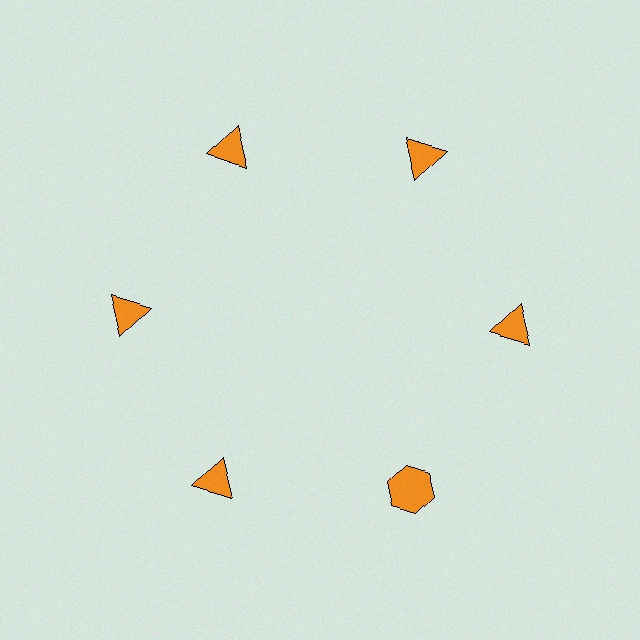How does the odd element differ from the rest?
It has a different shape: hexagon instead of triangle.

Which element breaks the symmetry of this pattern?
The orange hexagon at roughly the 5 o'clock position breaks the symmetry. All other shapes are orange triangles.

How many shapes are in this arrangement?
There are 6 shapes arranged in a ring pattern.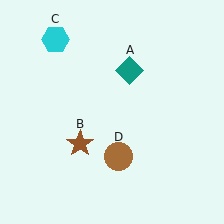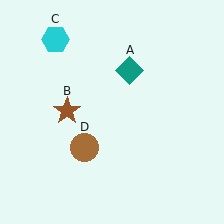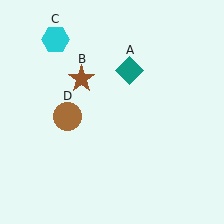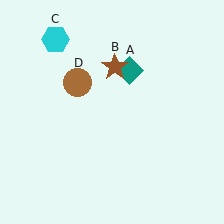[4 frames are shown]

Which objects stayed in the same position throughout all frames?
Teal diamond (object A) and cyan hexagon (object C) remained stationary.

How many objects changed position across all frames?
2 objects changed position: brown star (object B), brown circle (object D).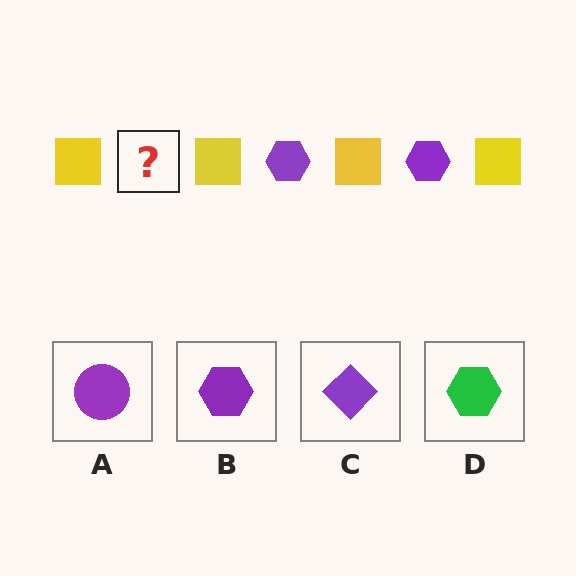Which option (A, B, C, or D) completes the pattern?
B.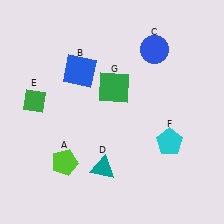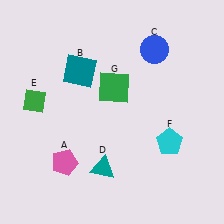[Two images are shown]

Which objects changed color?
A changed from lime to pink. B changed from blue to teal.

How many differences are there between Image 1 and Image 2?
There are 2 differences between the two images.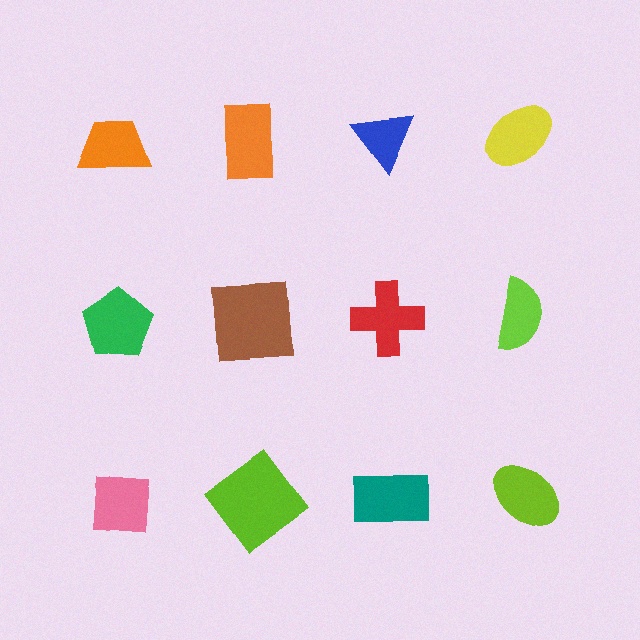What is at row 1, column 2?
An orange rectangle.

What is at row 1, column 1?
An orange trapezoid.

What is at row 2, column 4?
A lime semicircle.